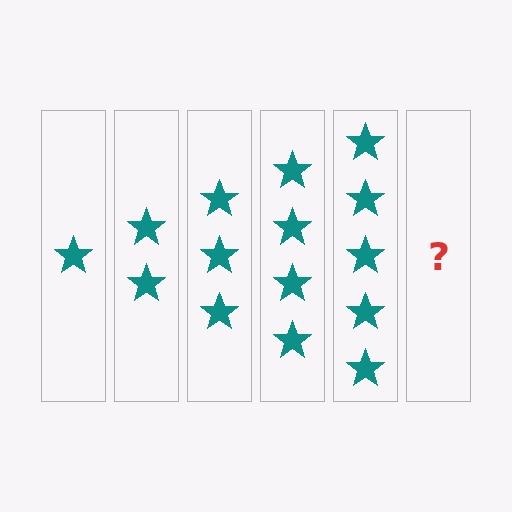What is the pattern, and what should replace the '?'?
The pattern is that each step adds one more star. The '?' should be 6 stars.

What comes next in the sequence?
The next element should be 6 stars.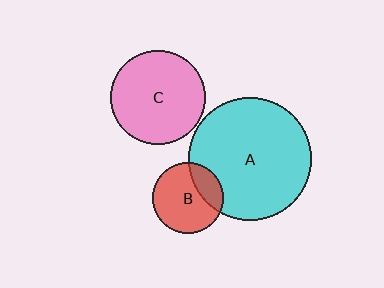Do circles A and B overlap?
Yes.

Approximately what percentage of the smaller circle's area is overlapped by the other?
Approximately 25%.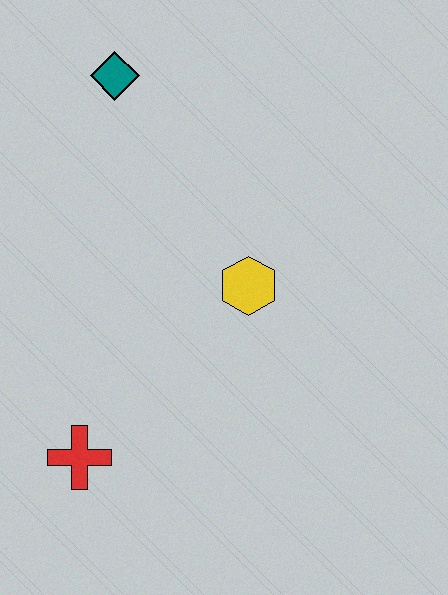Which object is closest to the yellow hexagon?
The red cross is closest to the yellow hexagon.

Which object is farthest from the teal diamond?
The red cross is farthest from the teal diamond.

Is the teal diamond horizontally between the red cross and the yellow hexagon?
Yes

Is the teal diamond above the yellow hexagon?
Yes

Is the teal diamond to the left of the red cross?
No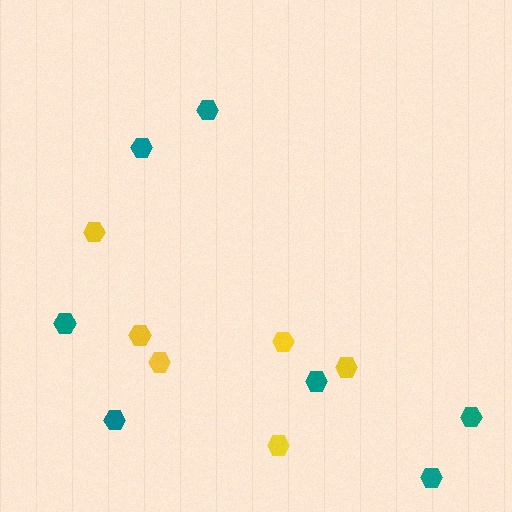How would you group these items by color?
There are 2 groups: one group of yellow hexagons (6) and one group of teal hexagons (7).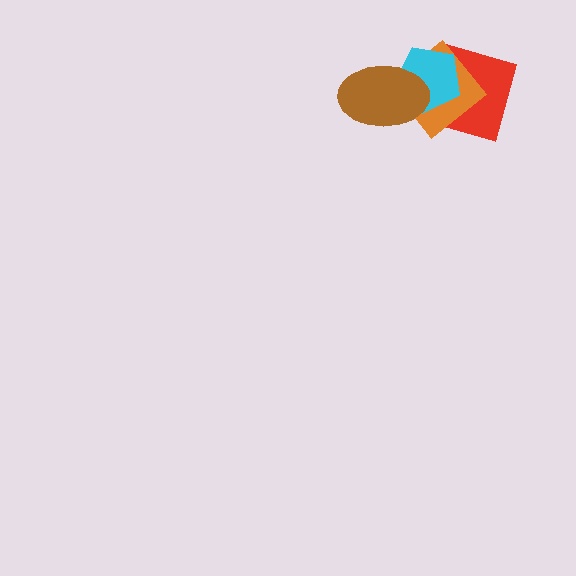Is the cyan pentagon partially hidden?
Yes, it is partially covered by another shape.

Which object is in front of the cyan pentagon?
The brown ellipse is in front of the cyan pentagon.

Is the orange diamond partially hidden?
Yes, it is partially covered by another shape.